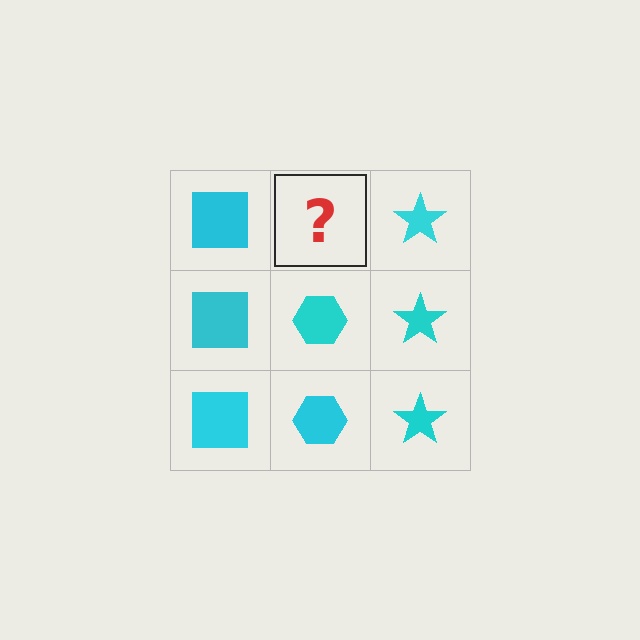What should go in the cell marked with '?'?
The missing cell should contain a cyan hexagon.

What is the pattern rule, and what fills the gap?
The rule is that each column has a consistent shape. The gap should be filled with a cyan hexagon.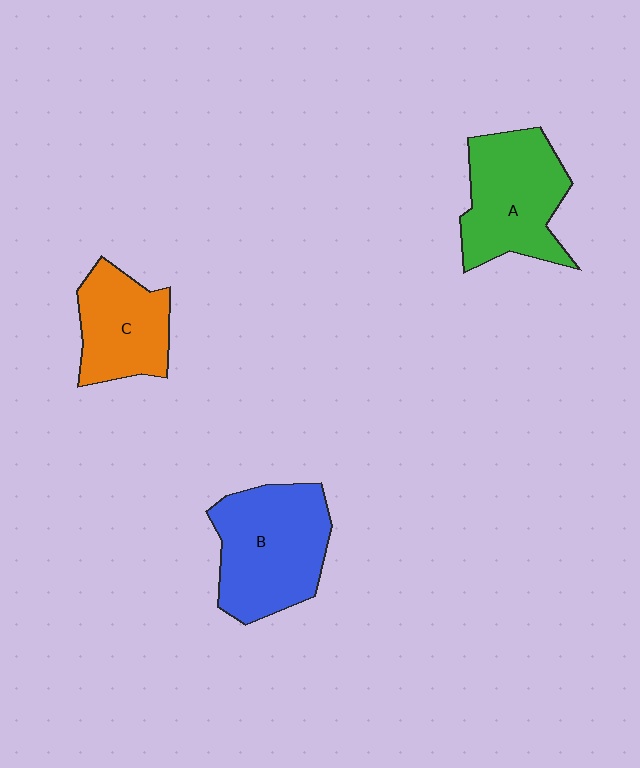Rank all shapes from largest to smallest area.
From largest to smallest: B (blue), A (green), C (orange).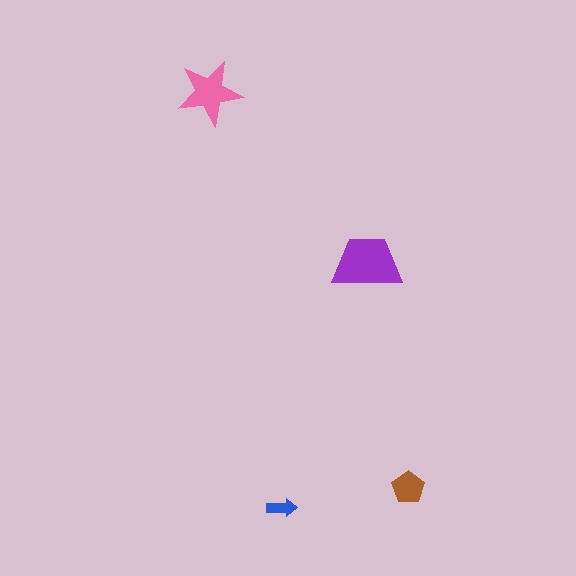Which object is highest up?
The pink star is topmost.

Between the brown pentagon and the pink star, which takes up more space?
The pink star.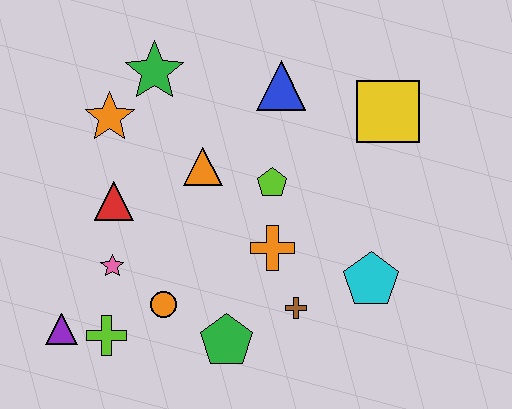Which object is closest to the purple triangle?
The lime cross is closest to the purple triangle.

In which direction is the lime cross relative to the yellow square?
The lime cross is to the left of the yellow square.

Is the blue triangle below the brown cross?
No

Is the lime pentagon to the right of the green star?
Yes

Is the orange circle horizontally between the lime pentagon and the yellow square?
No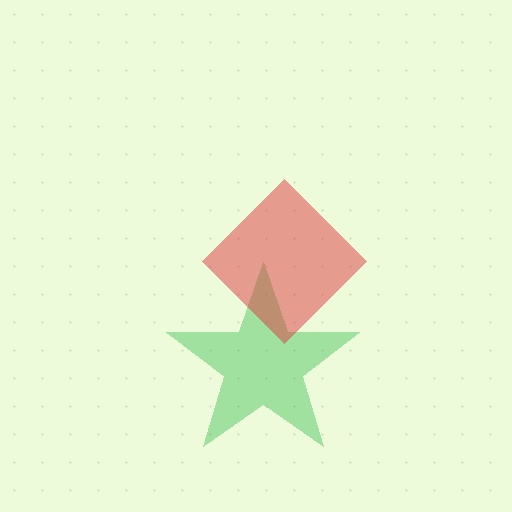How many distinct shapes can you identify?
There are 2 distinct shapes: a green star, a red diamond.